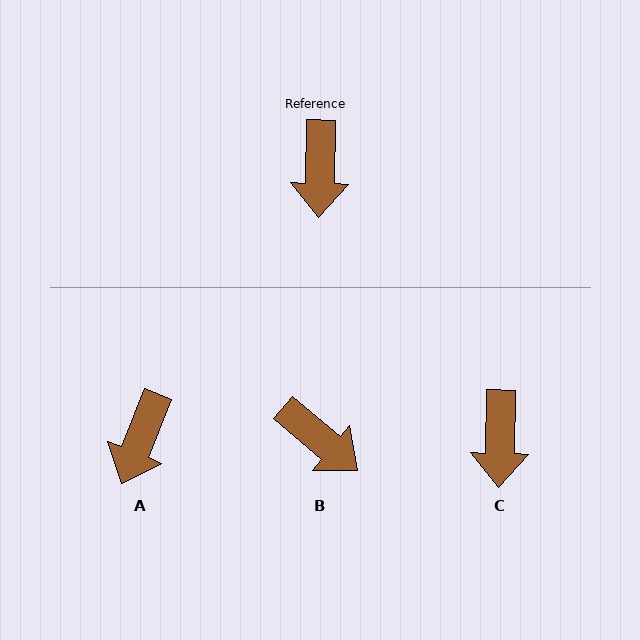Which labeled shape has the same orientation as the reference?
C.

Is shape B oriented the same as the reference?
No, it is off by about 51 degrees.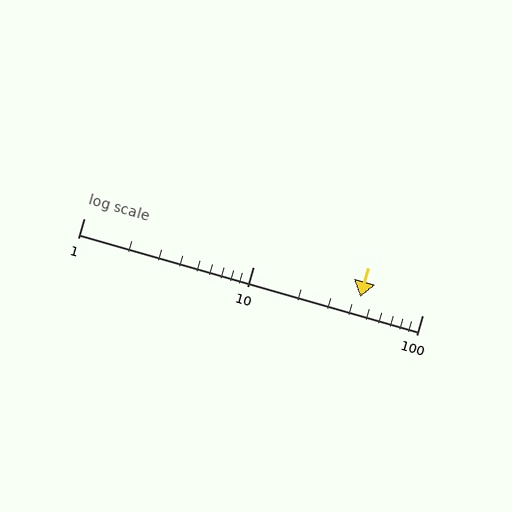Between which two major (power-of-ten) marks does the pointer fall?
The pointer is between 10 and 100.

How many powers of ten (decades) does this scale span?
The scale spans 2 decades, from 1 to 100.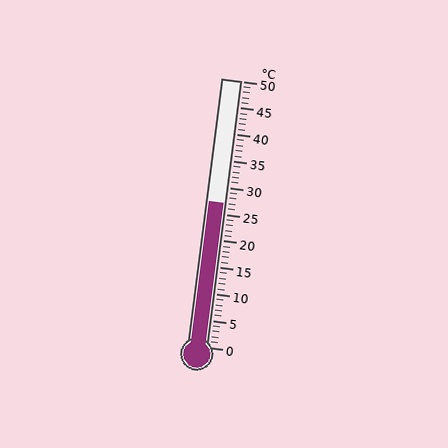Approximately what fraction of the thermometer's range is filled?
The thermometer is filled to approximately 55% of its range.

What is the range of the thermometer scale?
The thermometer scale ranges from 0°C to 50°C.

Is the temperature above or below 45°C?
The temperature is below 45°C.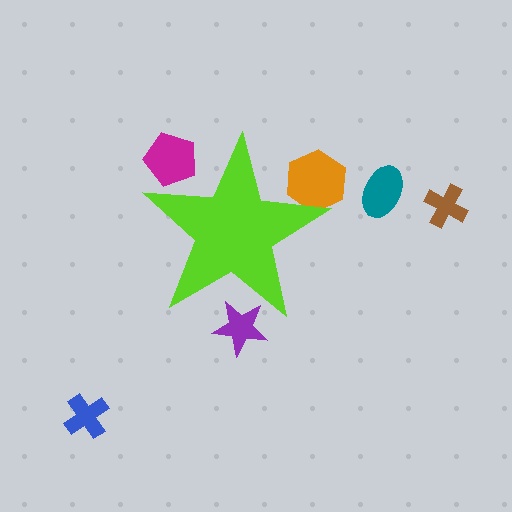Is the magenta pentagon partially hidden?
Yes, the magenta pentagon is partially hidden behind the lime star.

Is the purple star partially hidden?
Yes, the purple star is partially hidden behind the lime star.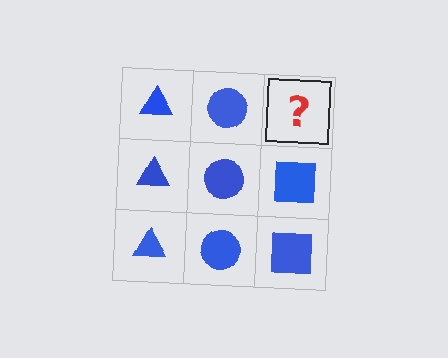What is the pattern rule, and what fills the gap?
The rule is that each column has a consistent shape. The gap should be filled with a blue square.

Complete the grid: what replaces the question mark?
The question mark should be replaced with a blue square.